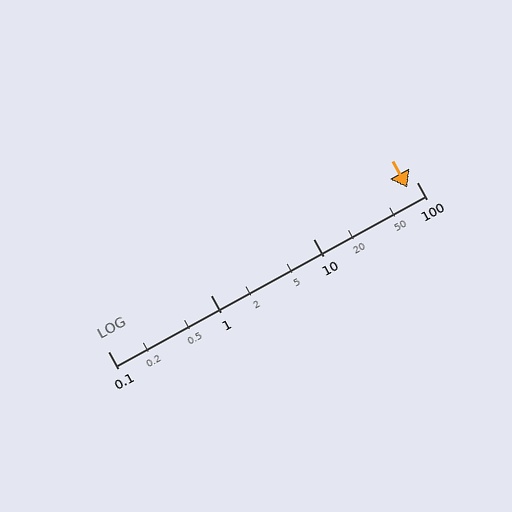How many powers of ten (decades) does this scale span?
The scale spans 3 decades, from 0.1 to 100.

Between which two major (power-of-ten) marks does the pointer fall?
The pointer is between 10 and 100.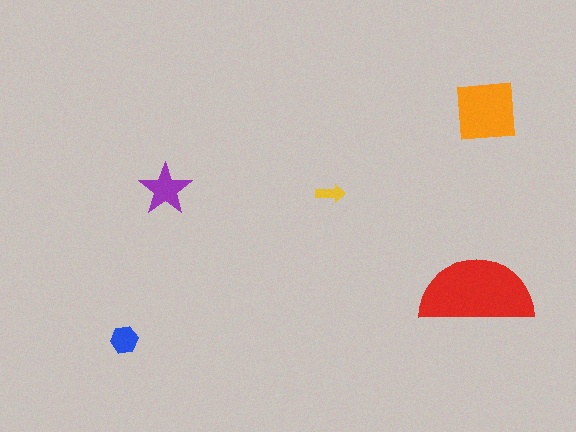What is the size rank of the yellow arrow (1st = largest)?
5th.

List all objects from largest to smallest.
The red semicircle, the orange square, the purple star, the blue hexagon, the yellow arrow.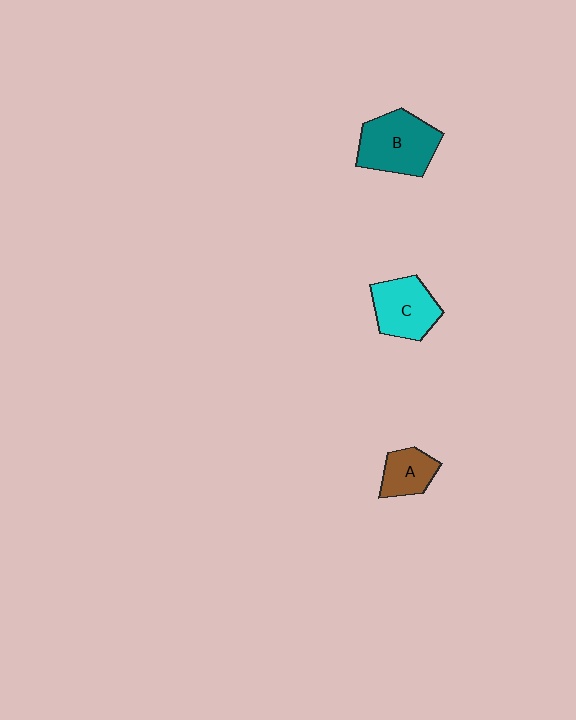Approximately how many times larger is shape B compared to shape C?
Approximately 1.2 times.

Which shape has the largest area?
Shape B (teal).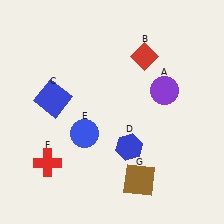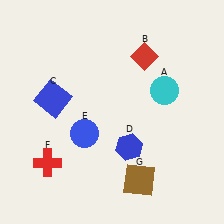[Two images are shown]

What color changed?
The circle (A) changed from purple in Image 1 to cyan in Image 2.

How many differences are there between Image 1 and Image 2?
There is 1 difference between the two images.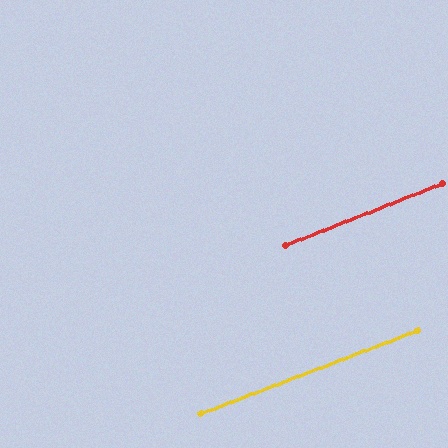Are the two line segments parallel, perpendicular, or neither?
Parallel — their directions differ by only 0.5°.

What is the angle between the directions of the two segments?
Approximately 1 degree.